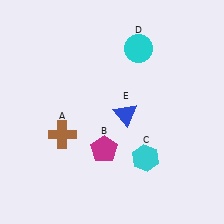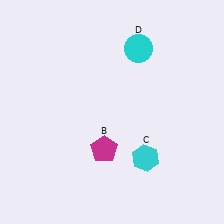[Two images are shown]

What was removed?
The blue triangle (E), the brown cross (A) were removed in Image 2.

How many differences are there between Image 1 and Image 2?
There are 2 differences between the two images.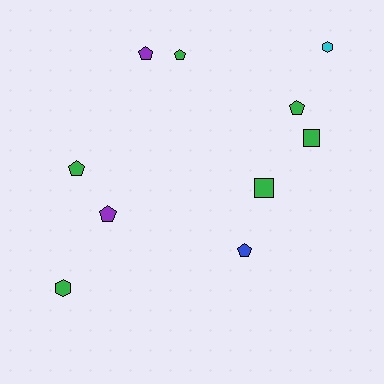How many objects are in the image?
There are 10 objects.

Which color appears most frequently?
Green, with 6 objects.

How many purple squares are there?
There are no purple squares.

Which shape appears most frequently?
Pentagon, with 6 objects.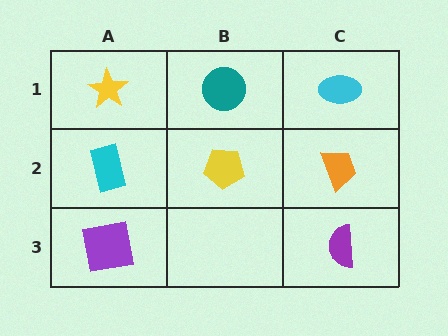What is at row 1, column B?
A teal circle.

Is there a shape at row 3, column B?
No, that cell is empty.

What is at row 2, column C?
An orange trapezoid.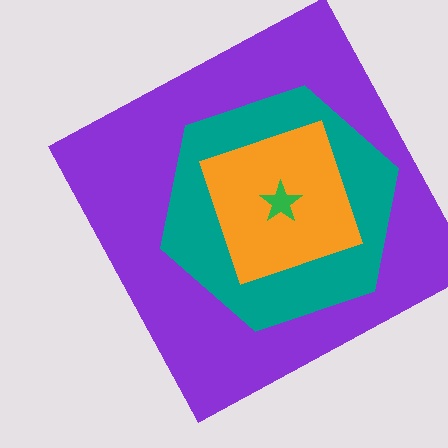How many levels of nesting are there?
4.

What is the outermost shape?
The purple square.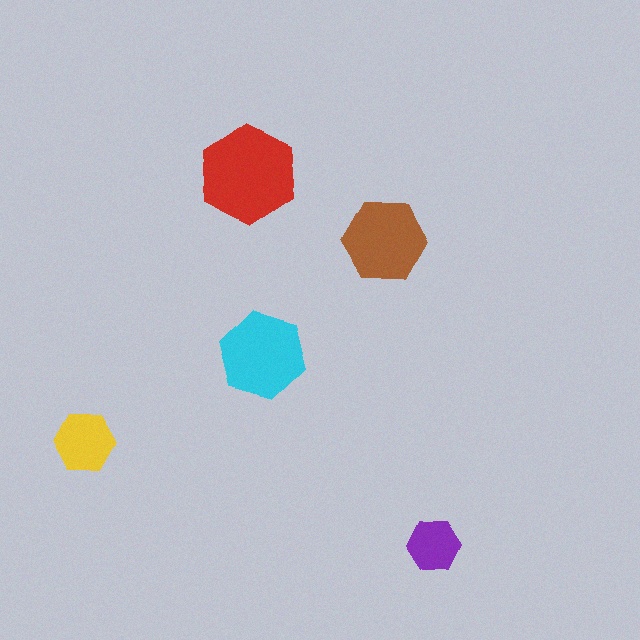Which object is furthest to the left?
The yellow hexagon is leftmost.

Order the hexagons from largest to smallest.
the red one, the cyan one, the brown one, the yellow one, the purple one.